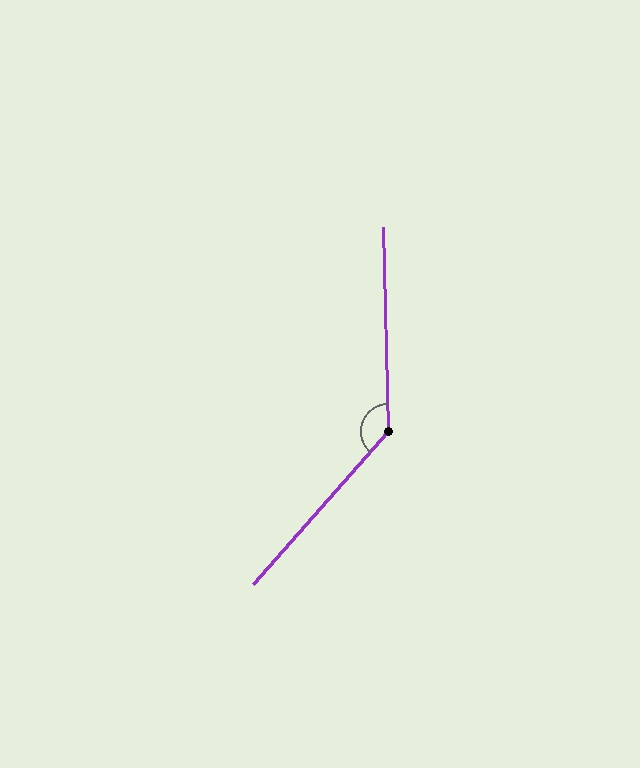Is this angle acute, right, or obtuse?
It is obtuse.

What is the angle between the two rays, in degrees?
Approximately 137 degrees.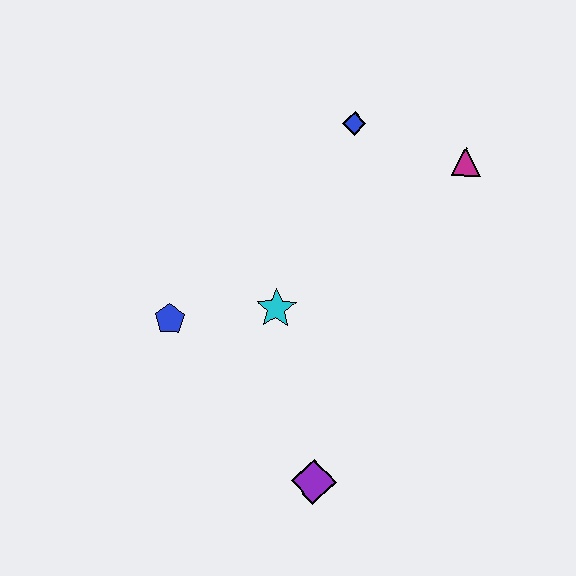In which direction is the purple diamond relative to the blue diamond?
The purple diamond is below the blue diamond.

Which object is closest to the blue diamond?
The magenta triangle is closest to the blue diamond.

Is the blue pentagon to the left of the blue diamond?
Yes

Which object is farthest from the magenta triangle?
The purple diamond is farthest from the magenta triangle.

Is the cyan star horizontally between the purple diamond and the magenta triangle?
No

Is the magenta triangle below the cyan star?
No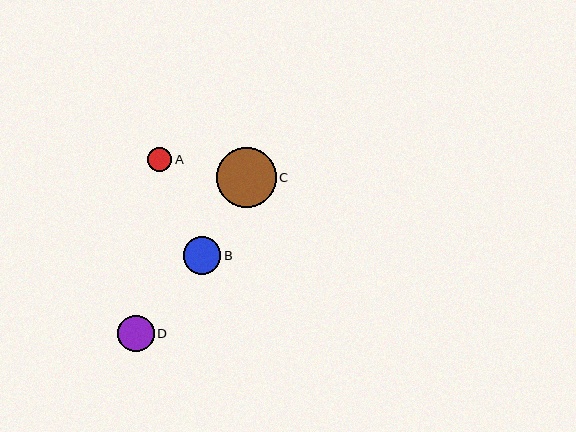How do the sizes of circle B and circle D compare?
Circle B and circle D are approximately the same size.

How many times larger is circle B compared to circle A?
Circle B is approximately 1.6 times the size of circle A.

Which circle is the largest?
Circle C is the largest with a size of approximately 60 pixels.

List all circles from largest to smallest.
From largest to smallest: C, B, D, A.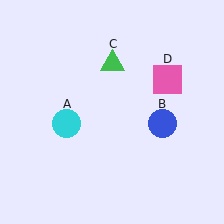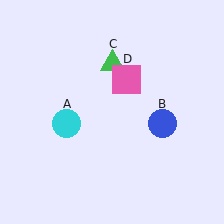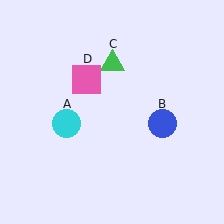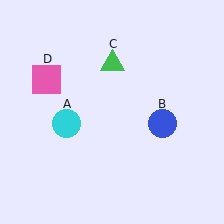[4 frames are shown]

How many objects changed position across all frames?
1 object changed position: pink square (object D).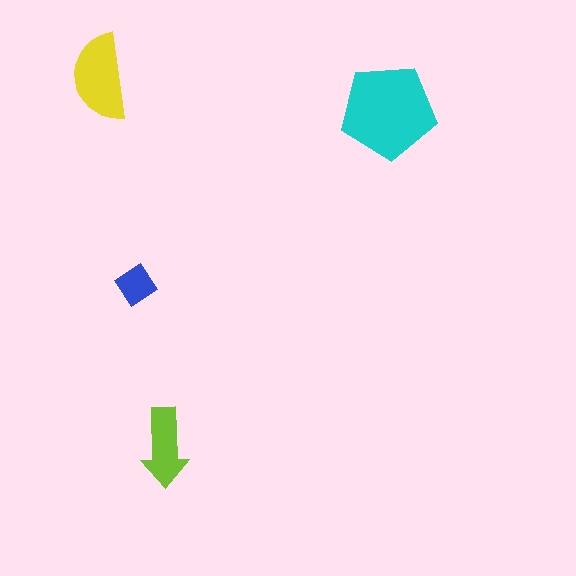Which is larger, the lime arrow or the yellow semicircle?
The yellow semicircle.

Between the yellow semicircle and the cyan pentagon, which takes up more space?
The cyan pentagon.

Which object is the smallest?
The blue diamond.